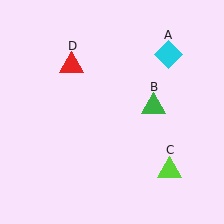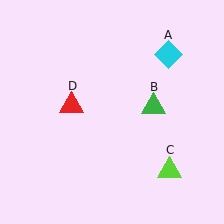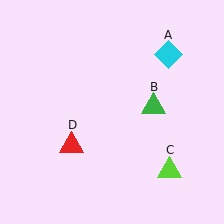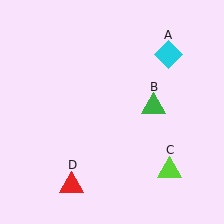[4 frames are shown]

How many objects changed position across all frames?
1 object changed position: red triangle (object D).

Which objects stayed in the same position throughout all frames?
Cyan diamond (object A) and green triangle (object B) and lime triangle (object C) remained stationary.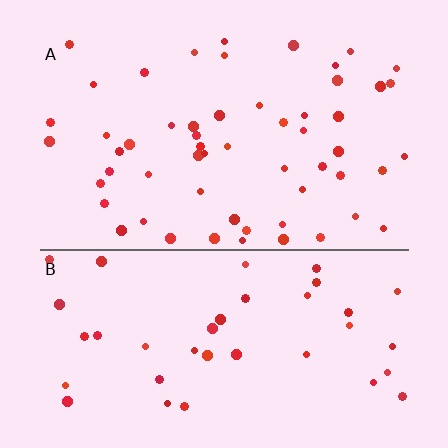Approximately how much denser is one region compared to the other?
Approximately 1.4× — region A over region B.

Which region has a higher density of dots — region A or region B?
A (the top).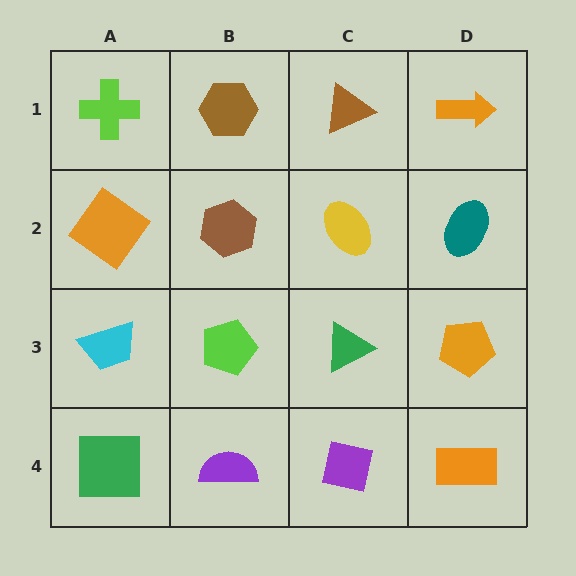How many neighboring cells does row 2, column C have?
4.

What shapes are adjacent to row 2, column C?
A brown triangle (row 1, column C), a green triangle (row 3, column C), a brown hexagon (row 2, column B), a teal ellipse (row 2, column D).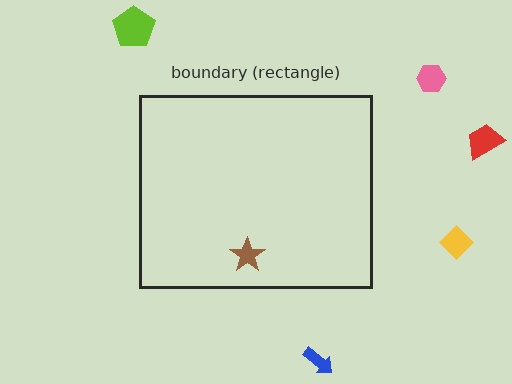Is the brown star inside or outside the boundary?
Inside.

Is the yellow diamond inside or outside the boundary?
Outside.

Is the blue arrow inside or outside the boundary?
Outside.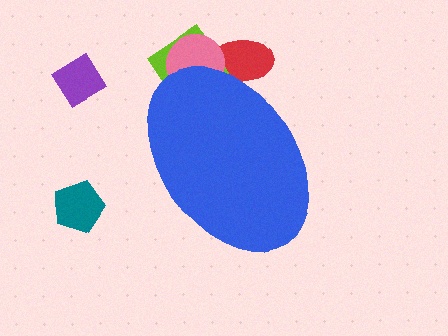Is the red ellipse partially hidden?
Yes, the red ellipse is partially hidden behind the blue ellipse.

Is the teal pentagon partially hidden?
No, the teal pentagon is fully visible.